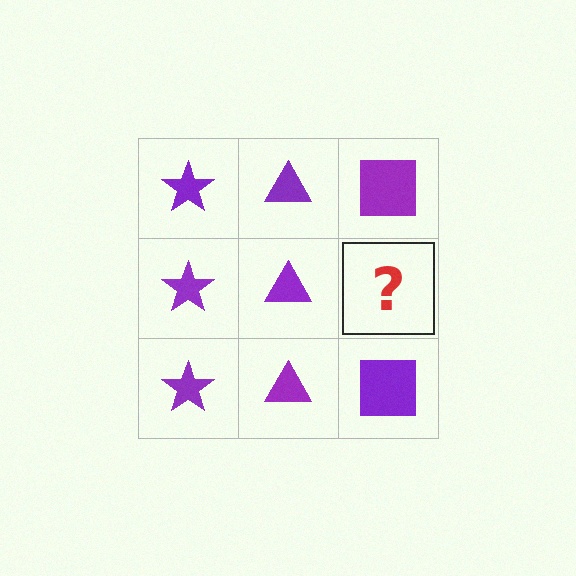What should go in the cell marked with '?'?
The missing cell should contain a purple square.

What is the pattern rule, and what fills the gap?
The rule is that each column has a consistent shape. The gap should be filled with a purple square.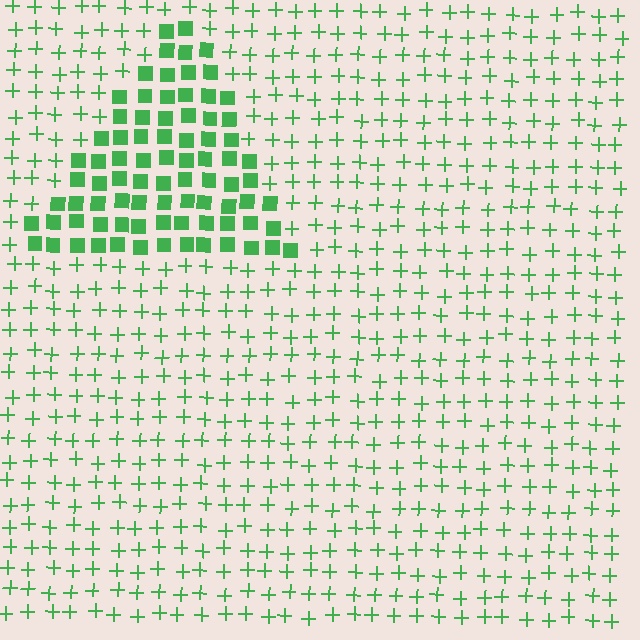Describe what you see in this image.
The image is filled with small green elements arranged in a uniform grid. A triangle-shaped region contains squares, while the surrounding area contains plus signs. The boundary is defined purely by the change in element shape.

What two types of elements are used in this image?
The image uses squares inside the triangle region and plus signs outside it.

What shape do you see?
I see a triangle.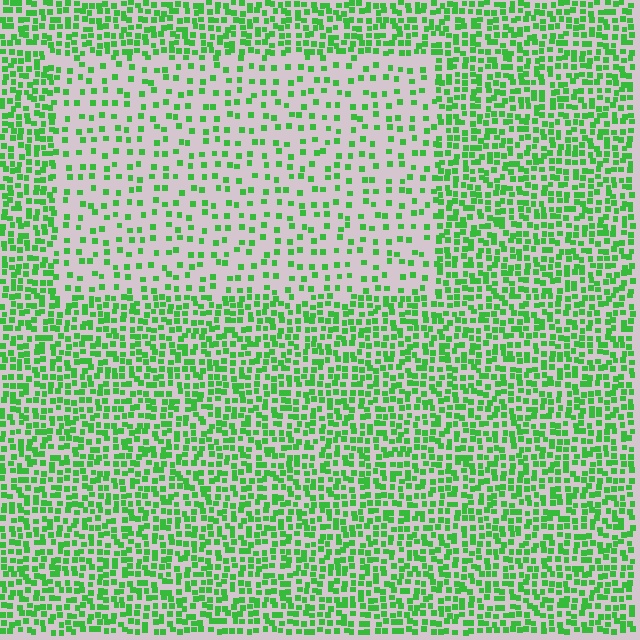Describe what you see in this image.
The image contains small green elements arranged at two different densities. A rectangle-shaped region is visible where the elements are less densely packed than the surrounding area.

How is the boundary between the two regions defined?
The boundary is defined by a change in element density (approximately 2.4x ratio). All elements are the same color, size, and shape.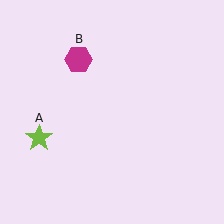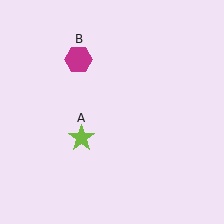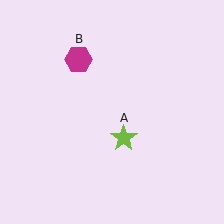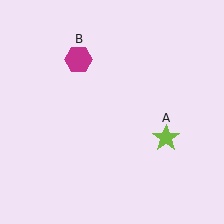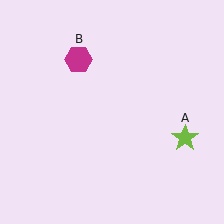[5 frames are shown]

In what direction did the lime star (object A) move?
The lime star (object A) moved right.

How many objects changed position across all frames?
1 object changed position: lime star (object A).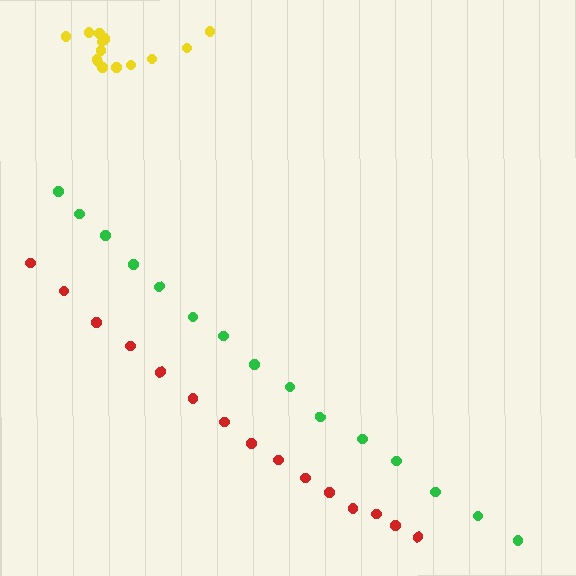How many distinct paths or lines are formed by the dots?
There are 3 distinct paths.